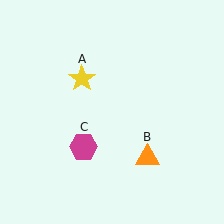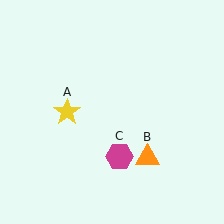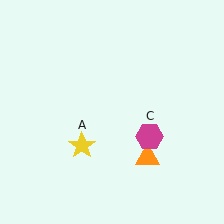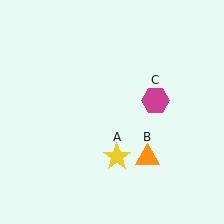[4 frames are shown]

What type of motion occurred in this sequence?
The yellow star (object A), magenta hexagon (object C) rotated counterclockwise around the center of the scene.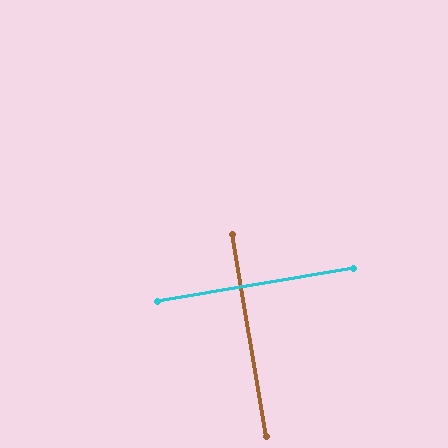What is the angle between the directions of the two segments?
Approximately 90 degrees.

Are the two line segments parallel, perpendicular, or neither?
Perpendicular — they meet at approximately 90°.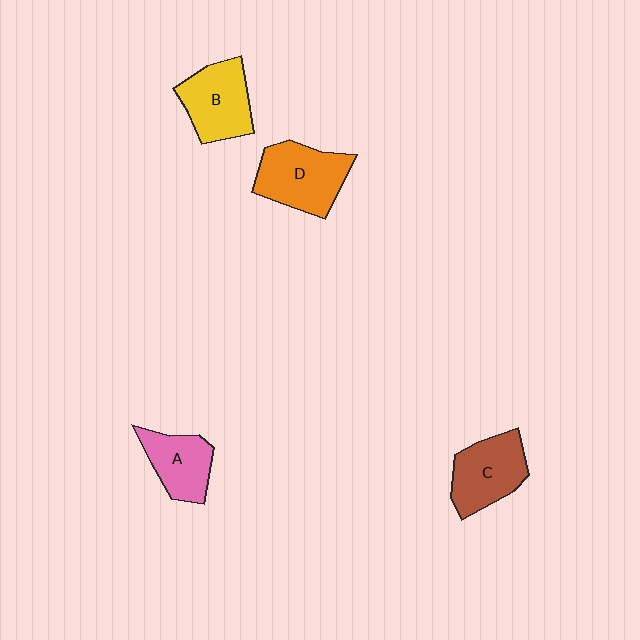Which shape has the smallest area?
Shape A (pink).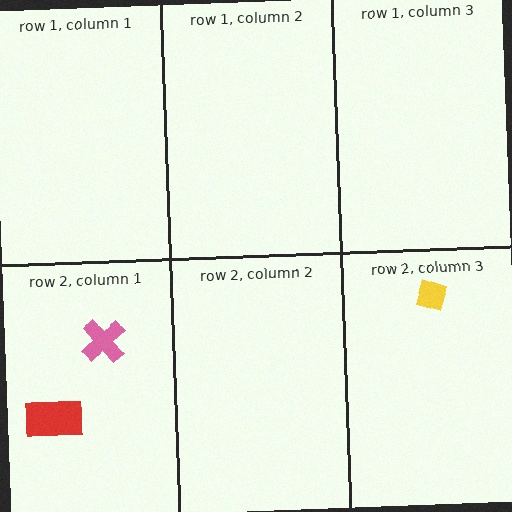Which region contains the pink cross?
The row 2, column 1 region.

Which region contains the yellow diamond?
The row 2, column 3 region.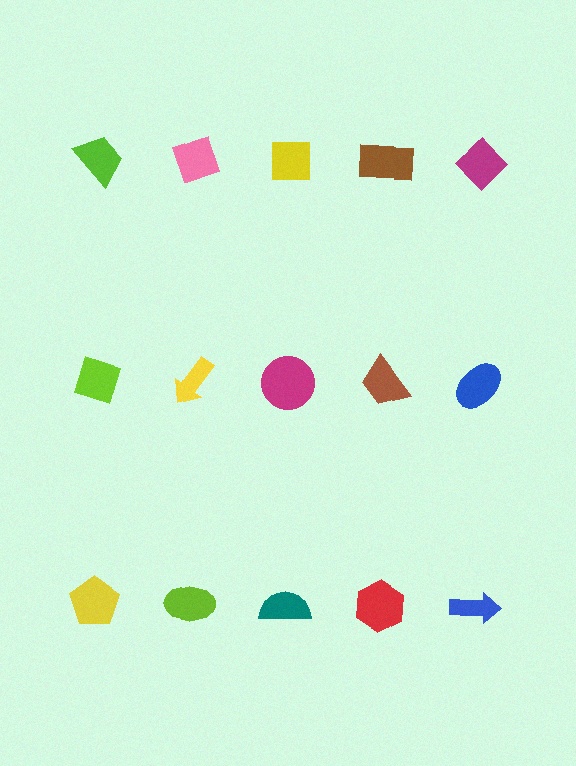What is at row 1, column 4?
A brown rectangle.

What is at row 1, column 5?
A magenta diamond.